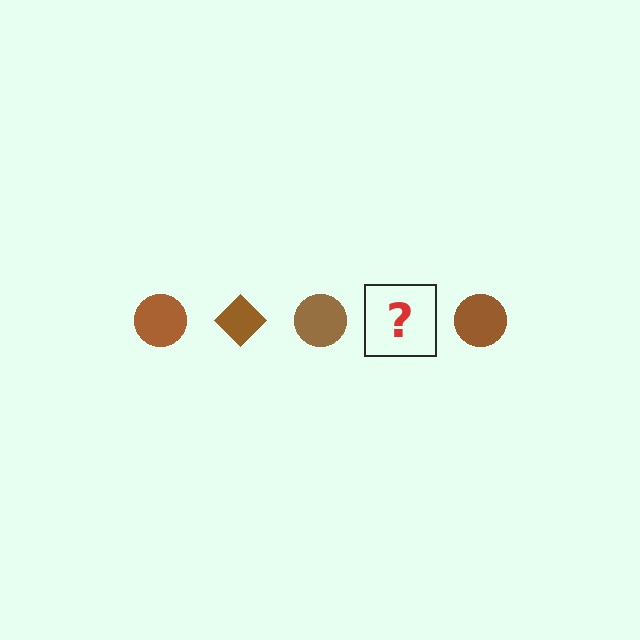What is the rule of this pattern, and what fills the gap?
The rule is that the pattern cycles through circle, diamond shapes in brown. The gap should be filled with a brown diamond.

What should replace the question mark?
The question mark should be replaced with a brown diamond.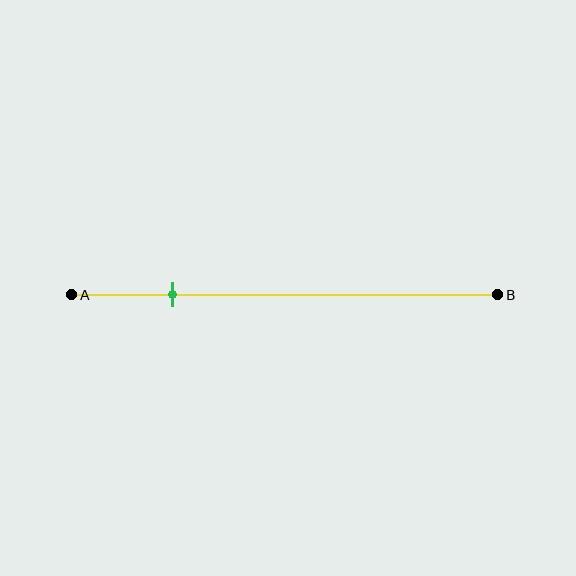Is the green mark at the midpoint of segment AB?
No, the mark is at about 25% from A, not at the 50% midpoint.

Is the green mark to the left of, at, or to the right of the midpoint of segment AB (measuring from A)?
The green mark is to the left of the midpoint of segment AB.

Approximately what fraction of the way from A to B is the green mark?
The green mark is approximately 25% of the way from A to B.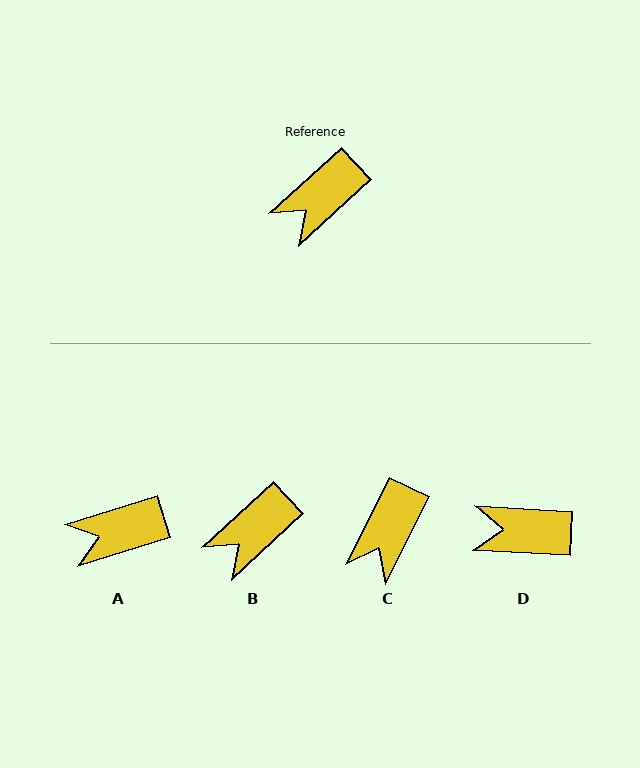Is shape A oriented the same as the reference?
No, it is off by about 25 degrees.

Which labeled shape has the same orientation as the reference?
B.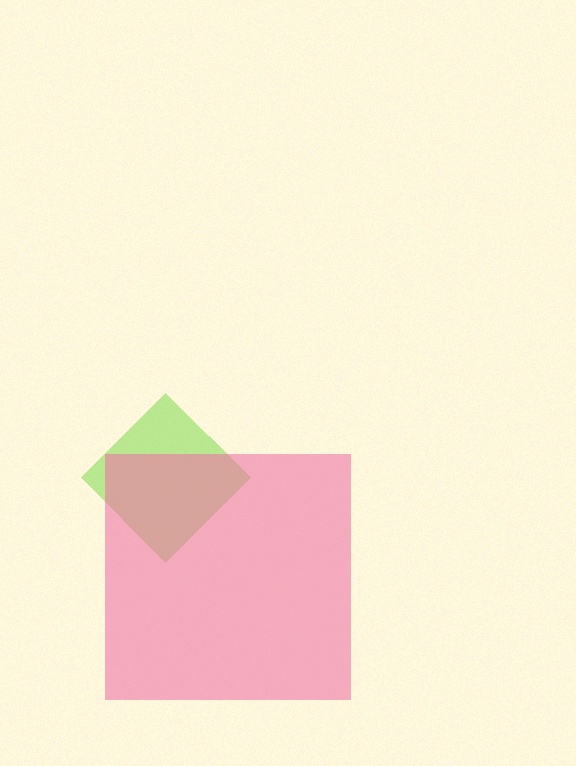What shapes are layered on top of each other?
The layered shapes are: a lime diamond, a pink square.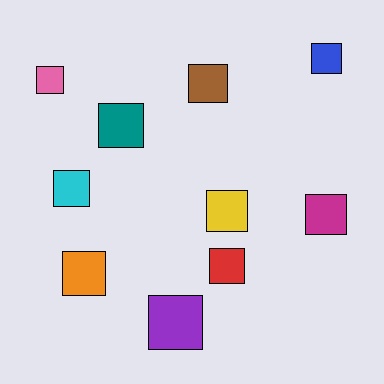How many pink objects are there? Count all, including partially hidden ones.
There is 1 pink object.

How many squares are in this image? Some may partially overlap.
There are 10 squares.